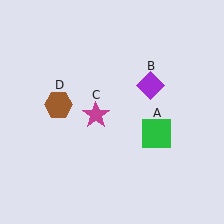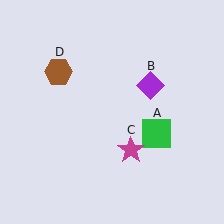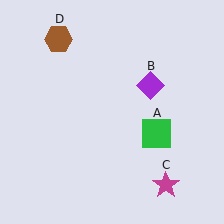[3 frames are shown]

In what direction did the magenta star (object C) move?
The magenta star (object C) moved down and to the right.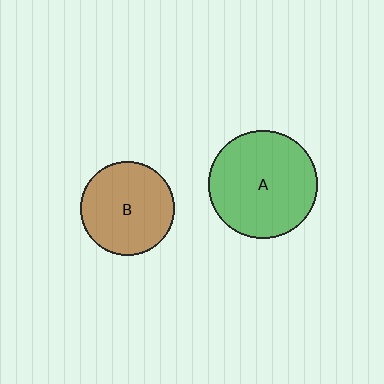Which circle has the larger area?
Circle A (green).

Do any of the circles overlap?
No, none of the circles overlap.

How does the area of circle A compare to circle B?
Approximately 1.3 times.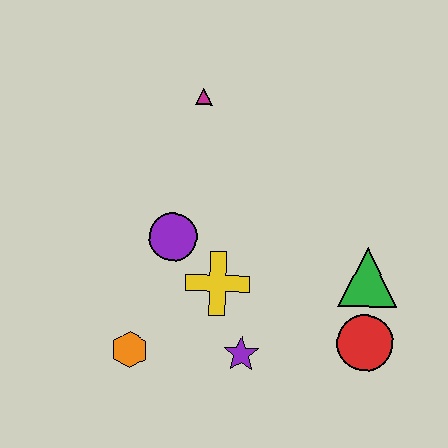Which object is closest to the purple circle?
The yellow cross is closest to the purple circle.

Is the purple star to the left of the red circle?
Yes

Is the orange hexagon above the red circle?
No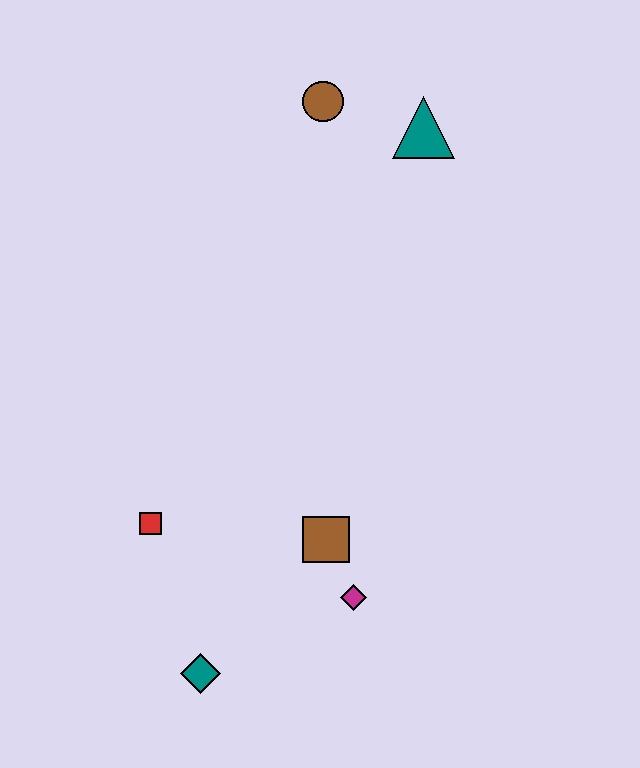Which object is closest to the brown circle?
The teal triangle is closest to the brown circle.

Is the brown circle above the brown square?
Yes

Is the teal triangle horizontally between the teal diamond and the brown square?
No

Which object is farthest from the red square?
The teal triangle is farthest from the red square.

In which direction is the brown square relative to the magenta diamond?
The brown square is above the magenta diamond.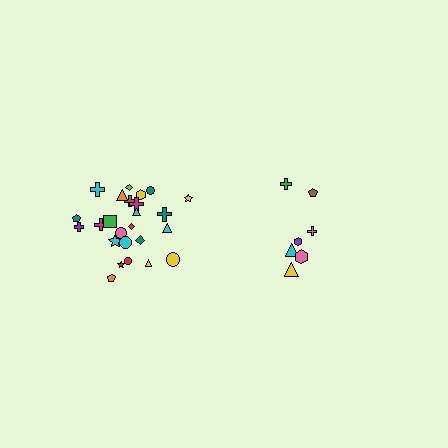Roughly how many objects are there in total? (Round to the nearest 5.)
Roughly 30 objects in total.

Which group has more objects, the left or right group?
The left group.